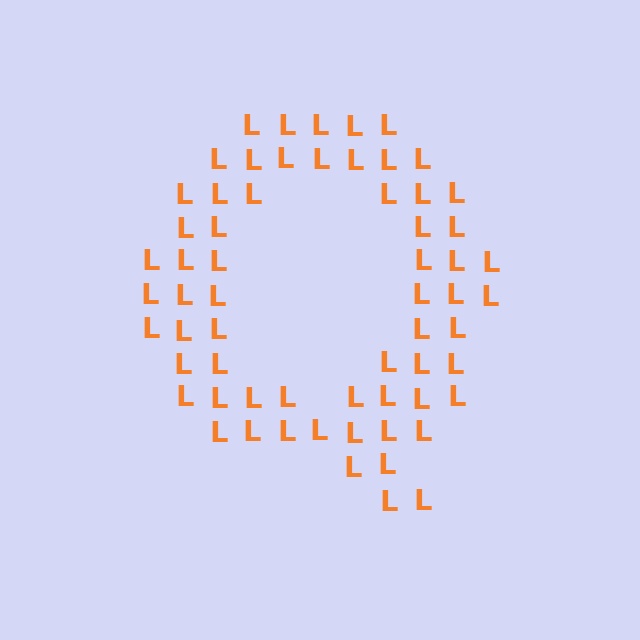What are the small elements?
The small elements are letter L's.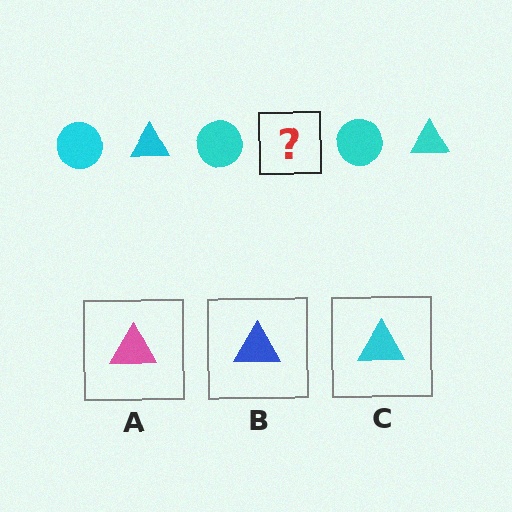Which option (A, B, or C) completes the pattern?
C.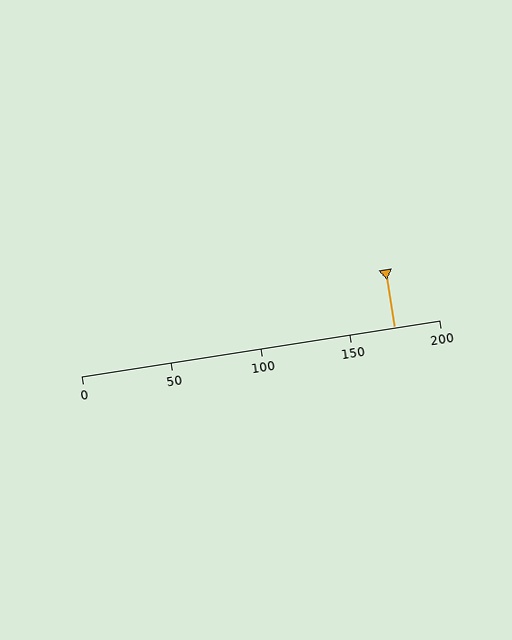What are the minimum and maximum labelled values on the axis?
The axis runs from 0 to 200.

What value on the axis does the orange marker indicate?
The marker indicates approximately 175.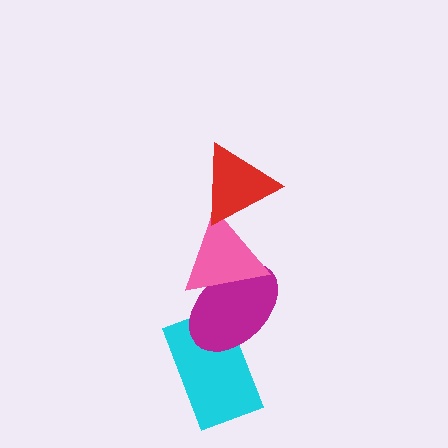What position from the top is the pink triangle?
The pink triangle is 2nd from the top.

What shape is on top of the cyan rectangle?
The magenta ellipse is on top of the cyan rectangle.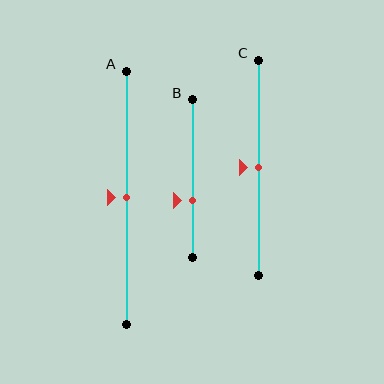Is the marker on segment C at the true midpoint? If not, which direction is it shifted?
Yes, the marker on segment C is at the true midpoint.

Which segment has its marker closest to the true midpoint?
Segment A has its marker closest to the true midpoint.